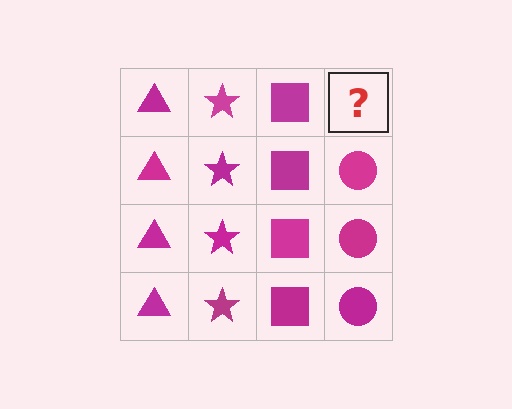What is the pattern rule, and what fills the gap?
The rule is that each column has a consistent shape. The gap should be filled with a magenta circle.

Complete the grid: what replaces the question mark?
The question mark should be replaced with a magenta circle.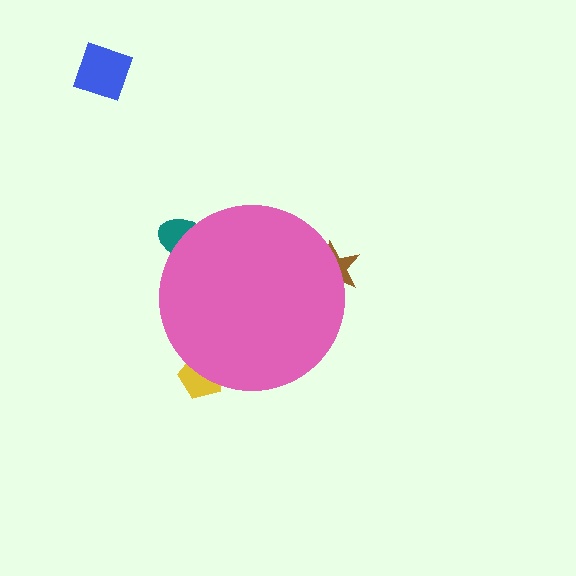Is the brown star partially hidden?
Yes, the brown star is partially hidden behind the pink circle.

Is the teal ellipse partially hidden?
Yes, the teal ellipse is partially hidden behind the pink circle.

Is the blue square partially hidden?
No, the blue square is fully visible.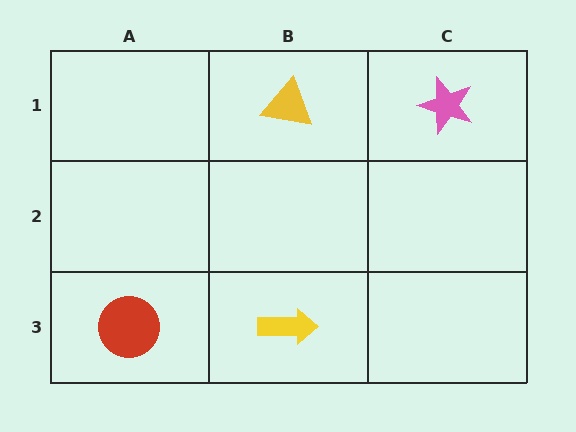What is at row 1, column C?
A pink star.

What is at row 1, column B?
A yellow triangle.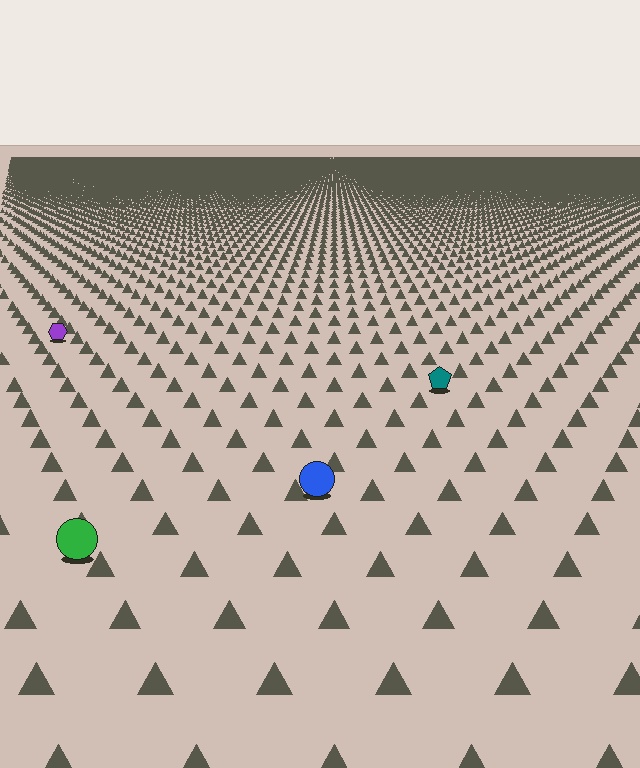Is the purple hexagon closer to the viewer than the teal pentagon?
No. The teal pentagon is closer — you can tell from the texture gradient: the ground texture is coarser near it.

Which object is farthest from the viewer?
The purple hexagon is farthest from the viewer. It appears smaller and the ground texture around it is denser.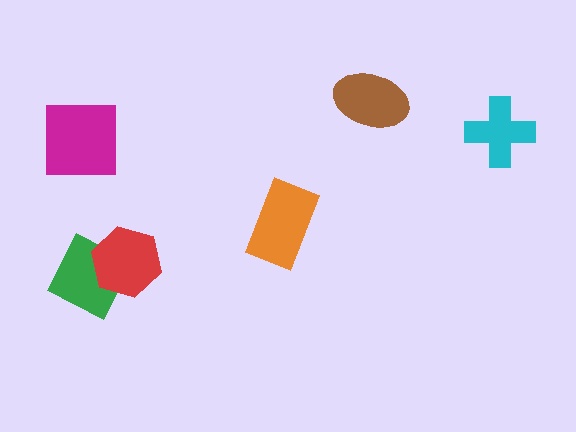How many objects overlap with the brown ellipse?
0 objects overlap with the brown ellipse.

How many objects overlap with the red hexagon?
1 object overlaps with the red hexagon.